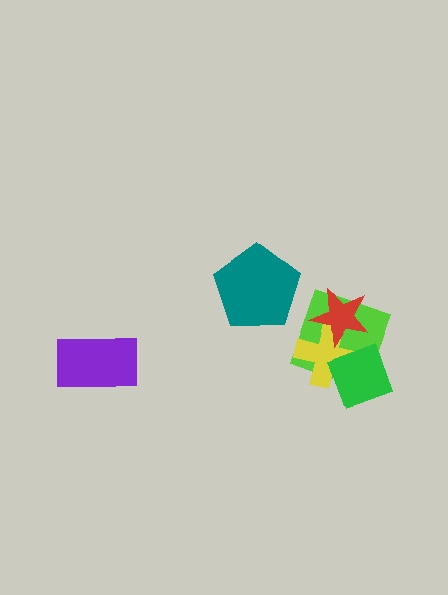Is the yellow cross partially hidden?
Yes, it is partially covered by another shape.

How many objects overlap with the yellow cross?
3 objects overlap with the yellow cross.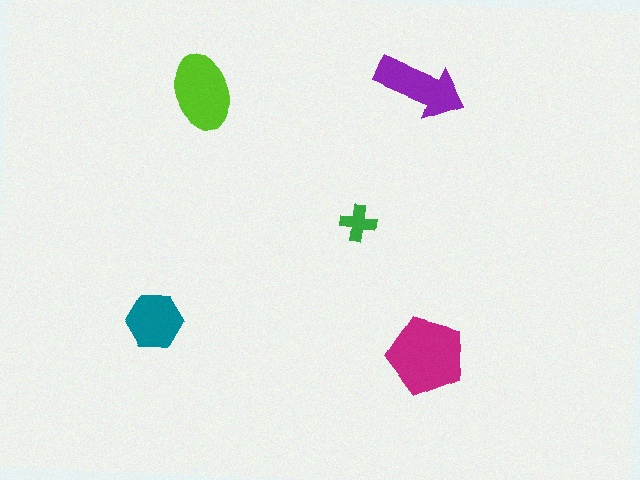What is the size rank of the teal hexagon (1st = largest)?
4th.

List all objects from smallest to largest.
The green cross, the teal hexagon, the purple arrow, the lime ellipse, the magenta pentagon.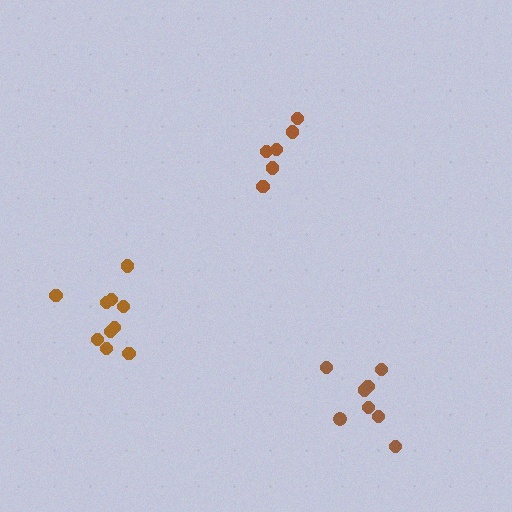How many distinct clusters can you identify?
There are 3 distinct clusters.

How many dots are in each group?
Group 1: 6 dots, Group 2: 8 dots, Group 3: 10 dots (24 total).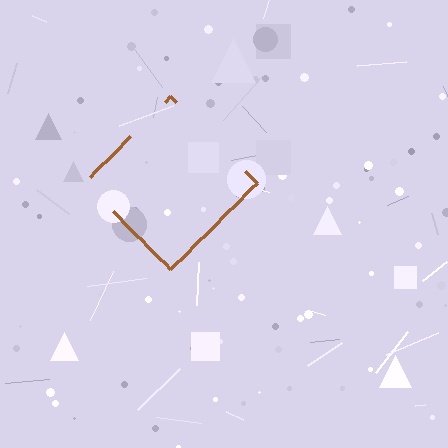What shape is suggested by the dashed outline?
The dashed outline suggests a diamond.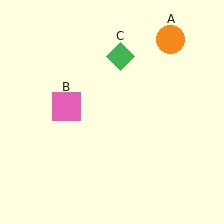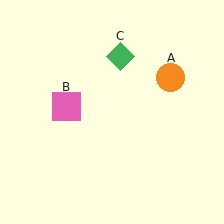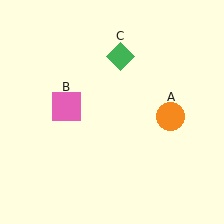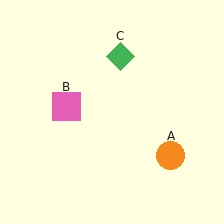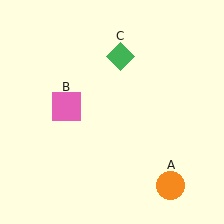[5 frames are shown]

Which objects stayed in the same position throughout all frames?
Pink square (object B) and green diamond (object C) remained stationary.